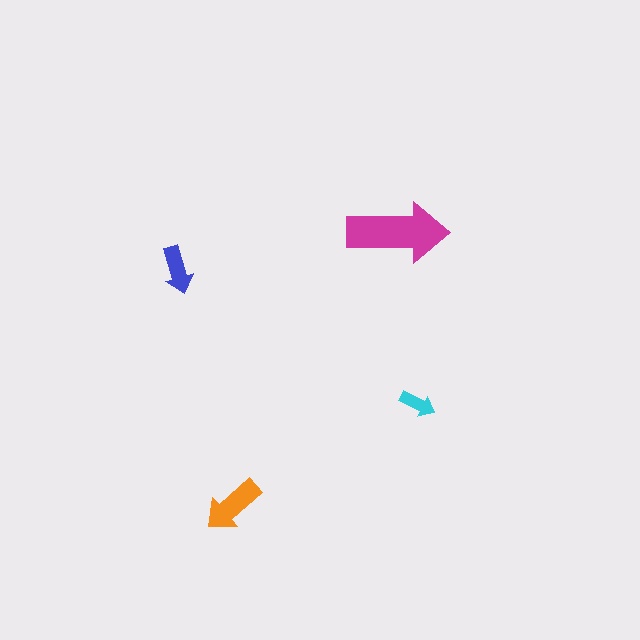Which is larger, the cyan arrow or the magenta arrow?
The magenta one.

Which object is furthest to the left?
The blue arrow is leftmost.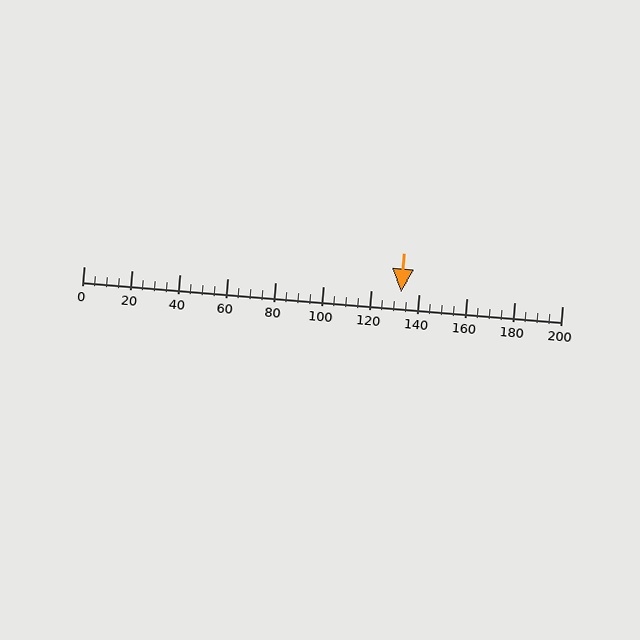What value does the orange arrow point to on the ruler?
The orange arrow points to approximately 133.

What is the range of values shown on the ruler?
The ruler shows values from 0 to 200.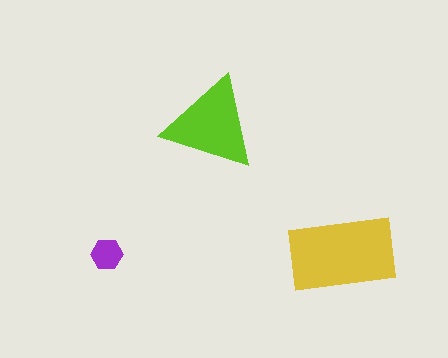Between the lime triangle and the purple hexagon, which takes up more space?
The lime triangle.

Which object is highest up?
The lime triangle is topmost.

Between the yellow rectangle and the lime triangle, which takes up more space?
The yellow rectangle.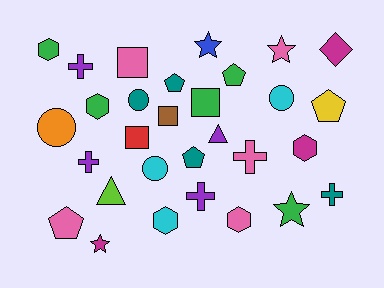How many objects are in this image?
There are 30 objects.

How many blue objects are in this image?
There is 1 blue object.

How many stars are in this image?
There are 4 stars.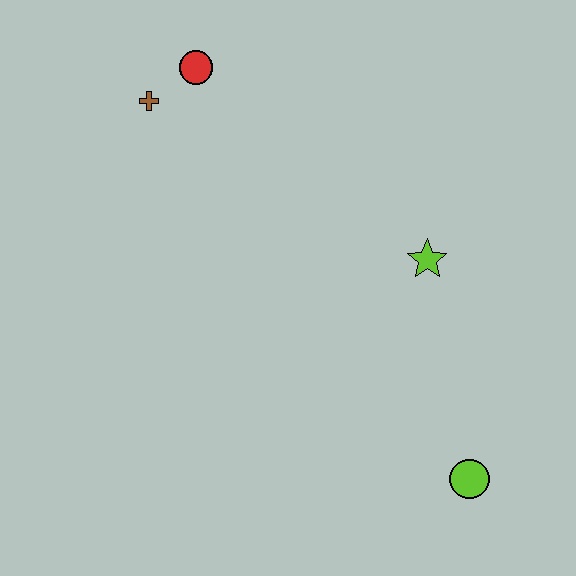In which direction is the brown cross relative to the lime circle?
The brown cross is above the lime circle.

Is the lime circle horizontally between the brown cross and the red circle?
No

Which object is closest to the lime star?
The lime circle is closest to the lime star.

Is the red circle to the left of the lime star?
Yes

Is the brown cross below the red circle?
Yes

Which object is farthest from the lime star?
The brown cross is farthest from the lime star.